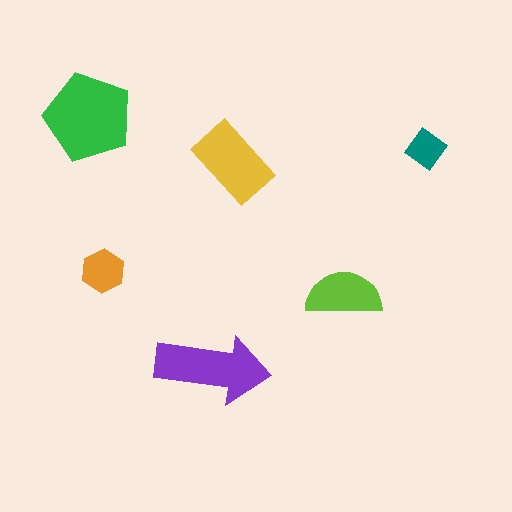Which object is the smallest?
The teal diamond.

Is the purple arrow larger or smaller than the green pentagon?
Smaller.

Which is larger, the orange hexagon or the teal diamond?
The orange hexagon.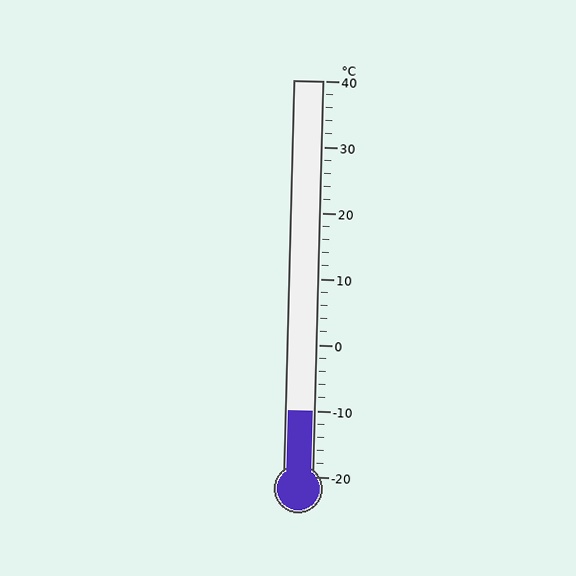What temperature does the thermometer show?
The thermometer shows approximately -10°C.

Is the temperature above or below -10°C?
The temperature is at -10°C.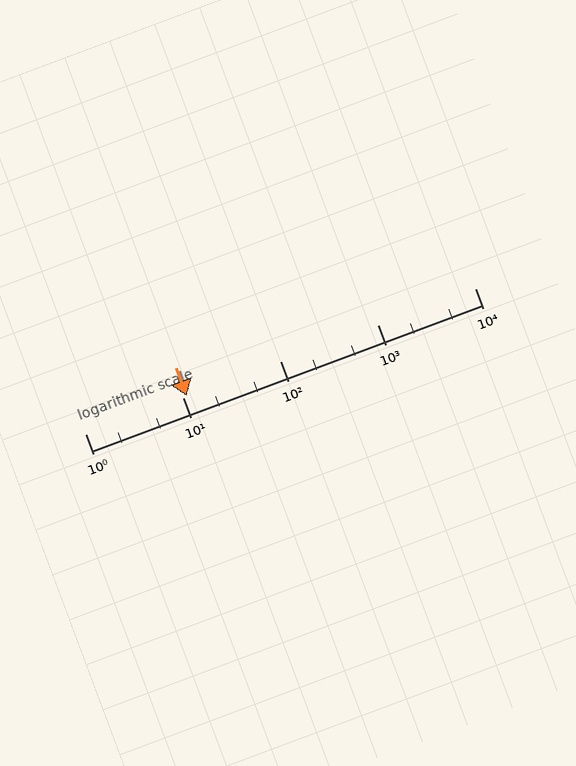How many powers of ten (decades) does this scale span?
The scale spans 4 decades, from 1 to 10000.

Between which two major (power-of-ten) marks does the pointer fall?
The pointer is between 10 and 100.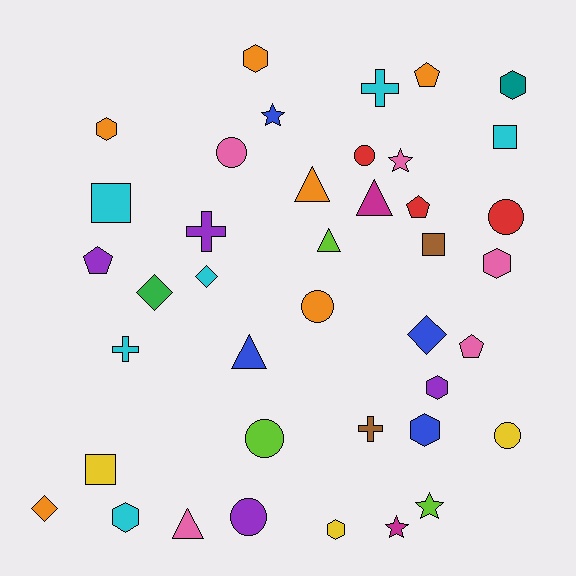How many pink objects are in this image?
There are 5 pink objects.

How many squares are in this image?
There are 4 squares.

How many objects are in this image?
There are 40 objects.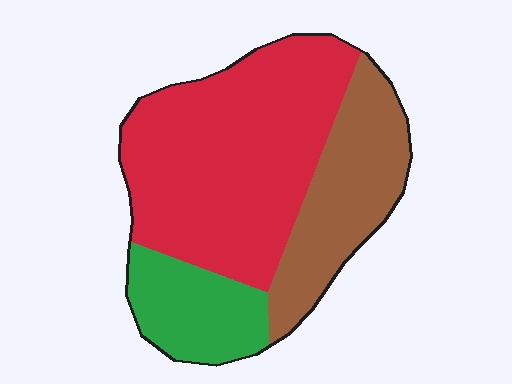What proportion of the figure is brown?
Brown covers around 25% of the figure.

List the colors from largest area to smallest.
From largest to smallest: red, brown, green.